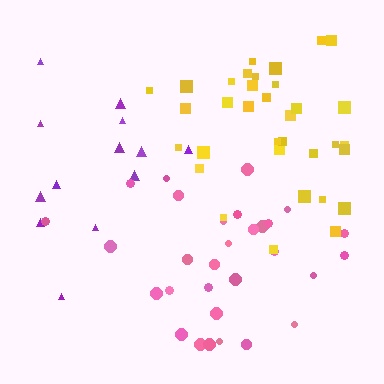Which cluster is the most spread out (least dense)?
Purple.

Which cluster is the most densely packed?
Pink.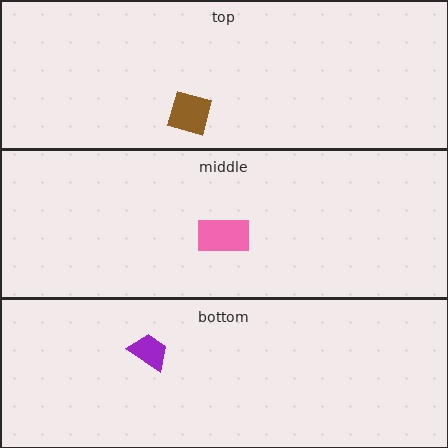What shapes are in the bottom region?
The purple trapezoid.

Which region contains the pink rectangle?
The middle region.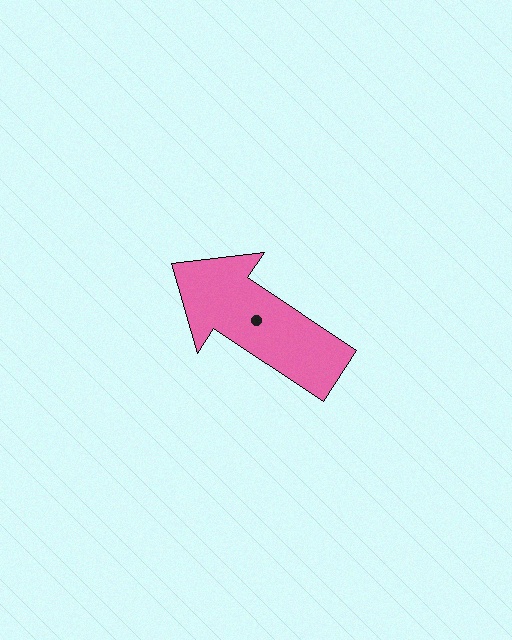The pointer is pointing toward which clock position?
Roughly 10 o'clock.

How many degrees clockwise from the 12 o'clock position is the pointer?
Approximately 304 degrees.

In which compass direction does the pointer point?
Northwest.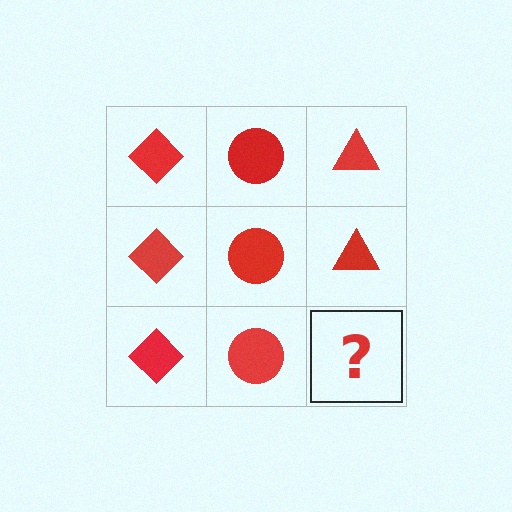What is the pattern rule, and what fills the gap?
The rule is that each column has a consistent shape. The gap should be filled with a red triangle.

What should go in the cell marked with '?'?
The missing cell should contain a red triangle.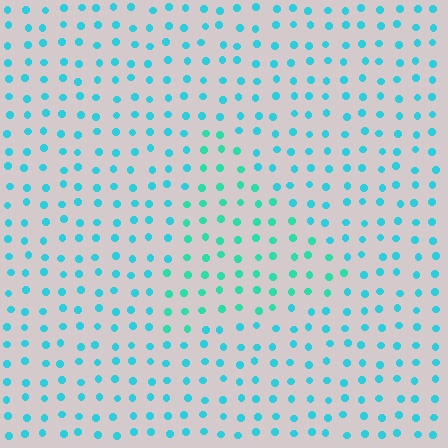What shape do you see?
I see a triangle.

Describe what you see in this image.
The image is filled with small cyan elements in a uniform arrangement. A triangle-shaped region is visible where the elements are tinted to a slightly different hue, forming a subtle color boundary.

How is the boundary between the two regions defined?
The boundary is defined purely by a slight shift in hue (about 24 degrees). Spacing, size, and orientation are identical on both sides.